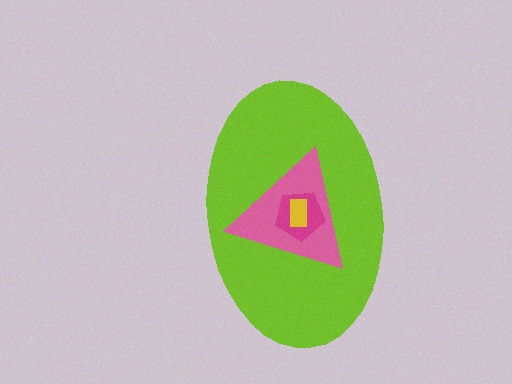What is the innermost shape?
The yellow rectangle.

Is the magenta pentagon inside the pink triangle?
Yes.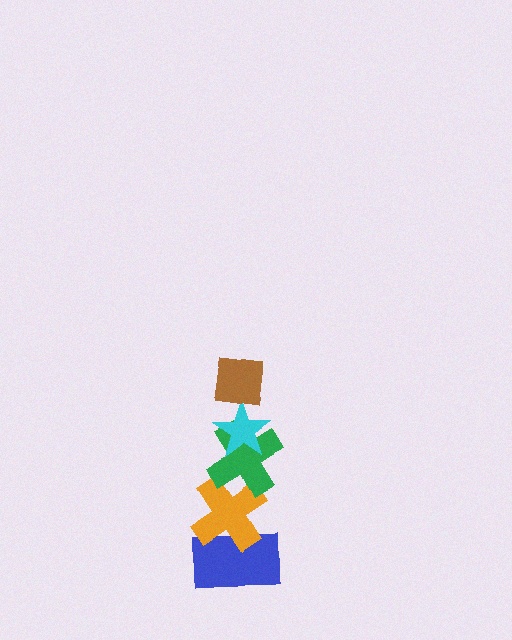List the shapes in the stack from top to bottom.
From top to bottom: the brown square, the cyan star, the green cross, the orange cross, the blue rectangle.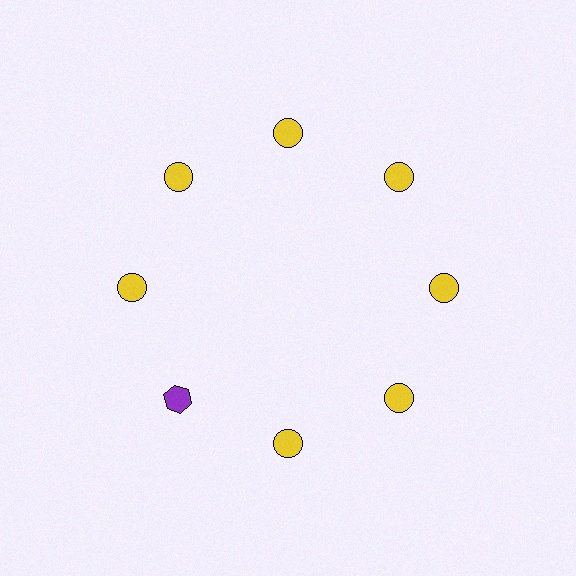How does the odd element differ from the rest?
It differs in both color (purple instead of yellow) and shape (hexagon instead of circle).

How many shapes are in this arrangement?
There are 8 shapes arranged in a ring pattern.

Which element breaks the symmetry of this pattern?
The purple hexagon at roughly the 8 o'clock position breaks the symmetry. All other shapes are yellow circles.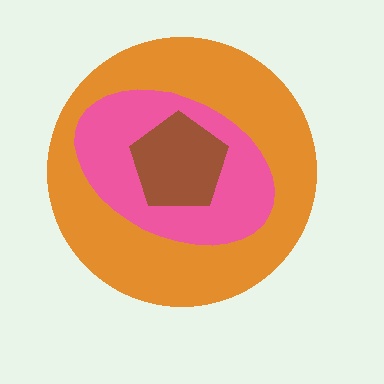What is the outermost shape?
The orange circle.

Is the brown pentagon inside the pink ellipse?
Yes.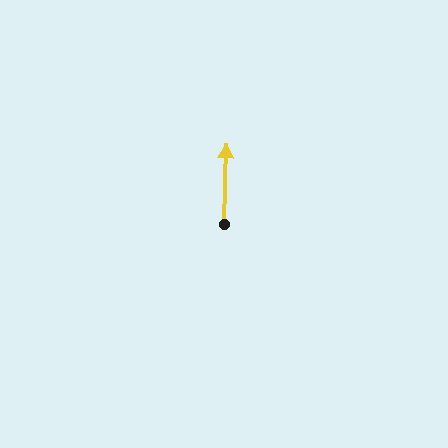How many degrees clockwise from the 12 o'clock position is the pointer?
Approximately 1 degrees.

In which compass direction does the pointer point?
North.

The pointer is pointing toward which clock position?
Roughly 12 o'clock.